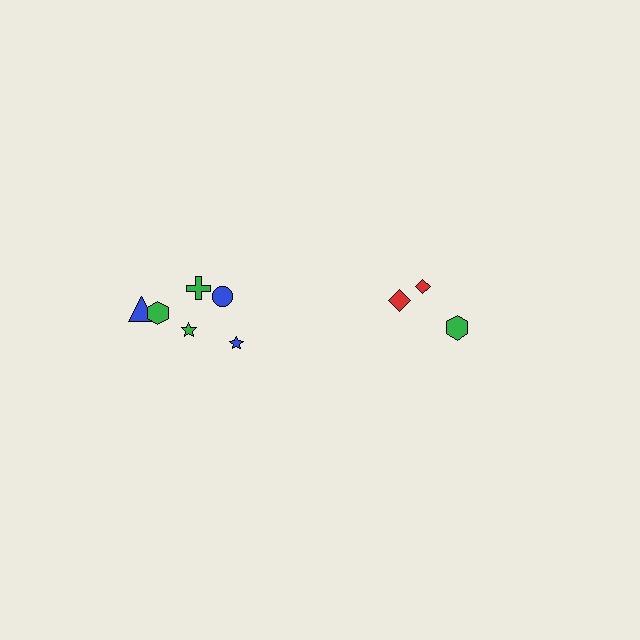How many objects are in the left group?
There are 6 objects.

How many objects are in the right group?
There are 3 objects.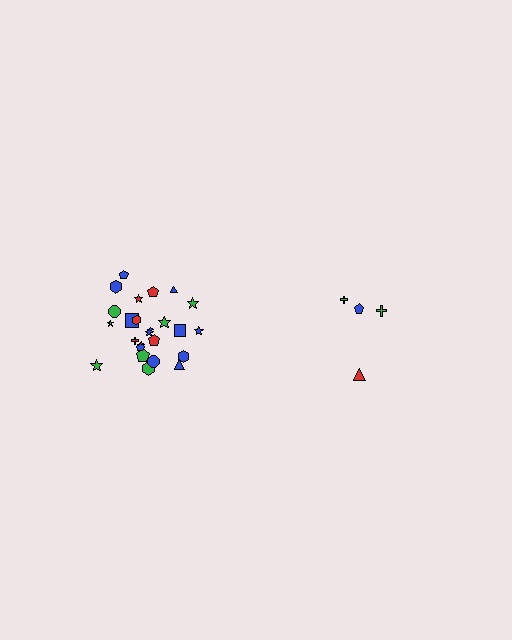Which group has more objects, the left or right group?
The left group.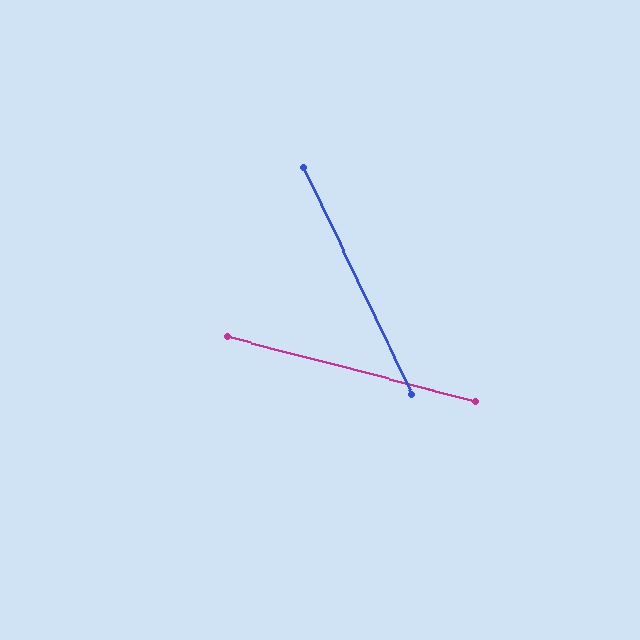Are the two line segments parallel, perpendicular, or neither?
Neither parallel nor perpendicular — they differ by about 50°.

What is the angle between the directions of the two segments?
Approximately 50 degrees.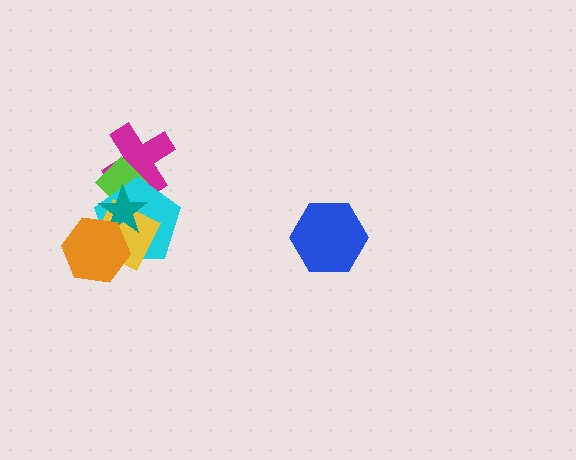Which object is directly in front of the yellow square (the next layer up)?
The teal star is directly in front of the yellow square.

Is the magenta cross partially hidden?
Yes, it is partially covered by another shape.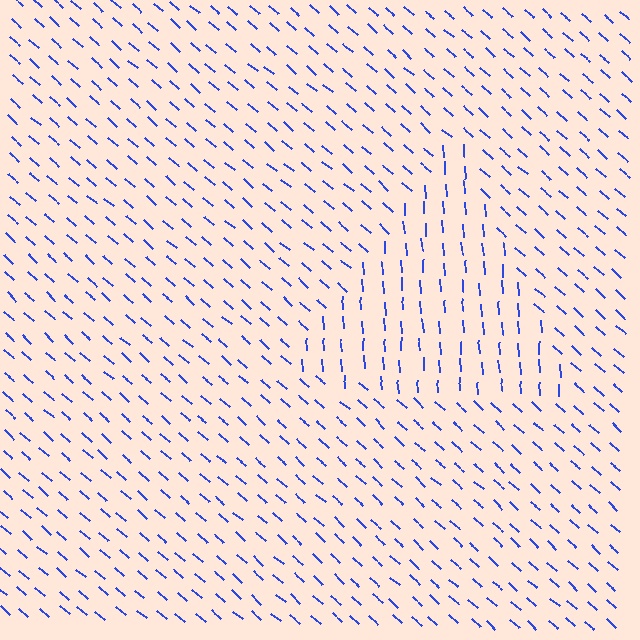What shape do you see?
I see a triangle.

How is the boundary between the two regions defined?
The boundary is defined purely by a change in line orientation (approximately 45 degrees difference). All lines are the same color and thickness.